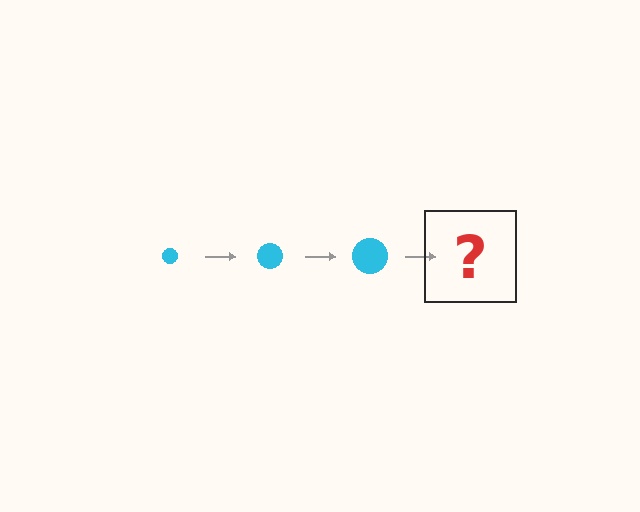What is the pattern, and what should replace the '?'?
The pattern is that the circle gets progressively larger each step. The '?' should be a cyan circle, larger than the previous one.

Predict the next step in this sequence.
The next step is a cyan circle, larger than the previous one.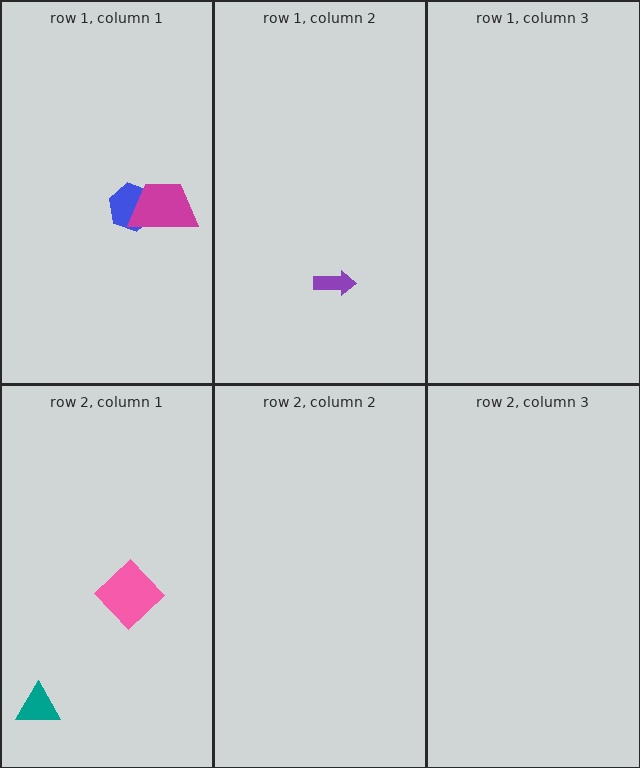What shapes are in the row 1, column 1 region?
The blue hexagon, the magenta trapezoid.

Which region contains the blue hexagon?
The row 1, column 1 region.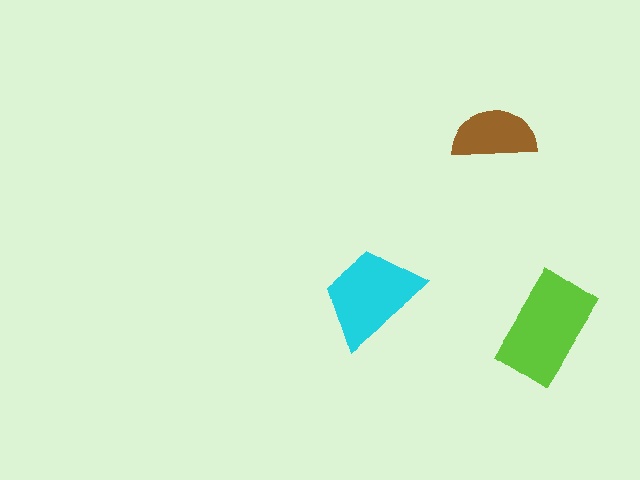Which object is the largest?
The lime rectangle.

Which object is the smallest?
The brown semicircle.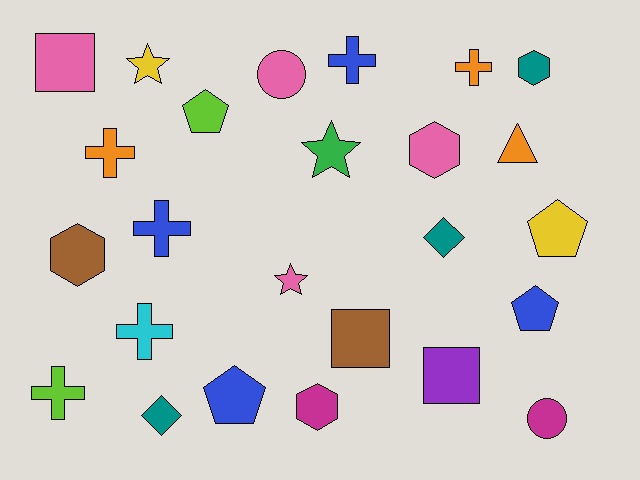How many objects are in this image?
There are 25 objects.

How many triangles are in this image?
There is 1 triangle.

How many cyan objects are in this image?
There is 1 cyan object.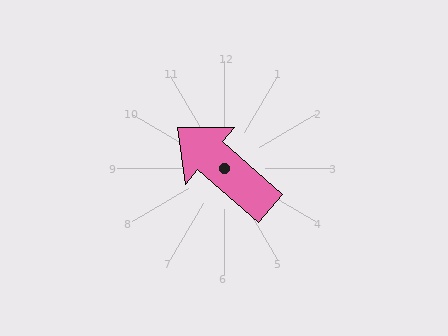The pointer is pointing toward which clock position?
Roughly 10 o'clock.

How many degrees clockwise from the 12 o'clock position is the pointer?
Approximately 311 degrees.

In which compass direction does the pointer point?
Northwest.